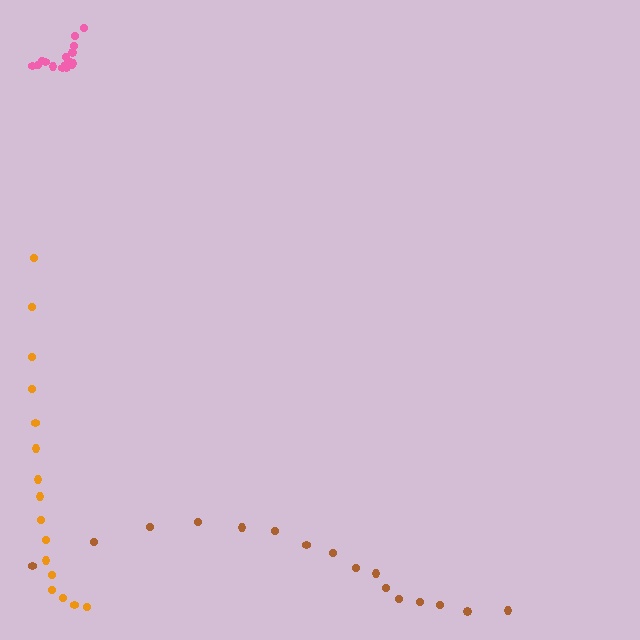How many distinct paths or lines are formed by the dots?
There are 3 distinct paths.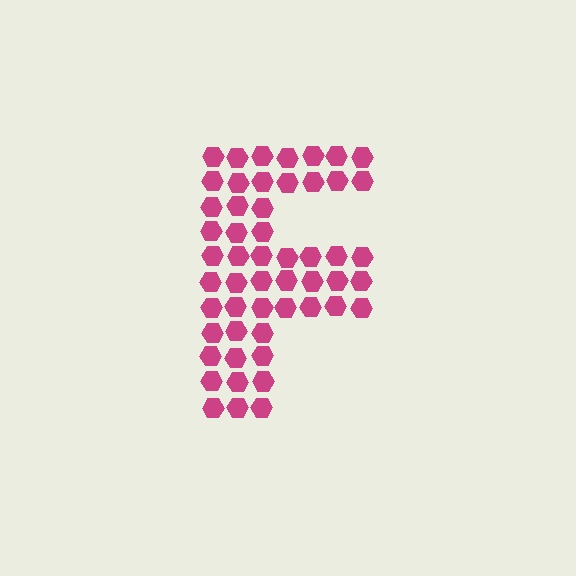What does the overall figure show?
The overall figure shows the letter F.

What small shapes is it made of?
It is made of small hexagons.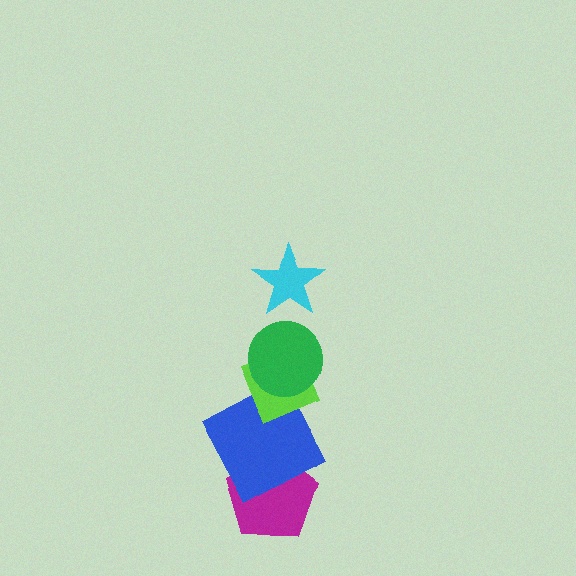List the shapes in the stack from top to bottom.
From top to bottom: the cyan star, the green circle, the lime diamond, the blue square, the magenta pentagon.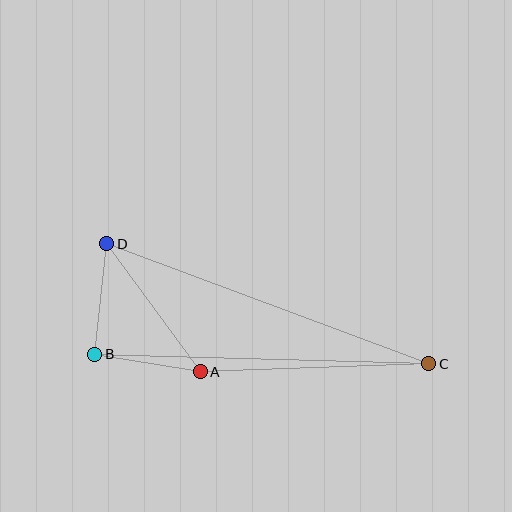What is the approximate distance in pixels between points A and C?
The distance between A and C is approximately 229 pixels.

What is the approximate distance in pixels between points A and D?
The distance between A and D is approximately 159 pixels.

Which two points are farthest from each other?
Points C and D are farthest from each other.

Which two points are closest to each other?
Points A and B are closest to each other.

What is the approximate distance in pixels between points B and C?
The distance between B and C is approximately 334 pixels.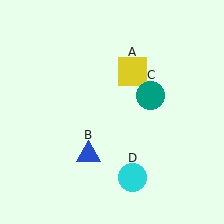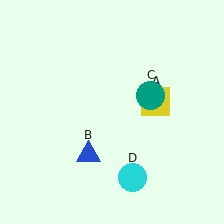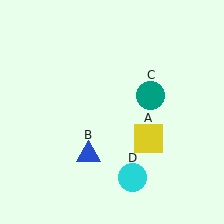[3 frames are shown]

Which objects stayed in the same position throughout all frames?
Blue triangle (object B) and teal circle (object C) and cyan circle (object D) remained stationary.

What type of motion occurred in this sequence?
The yellow square (object A) rotated clockwise around the center of the scene.